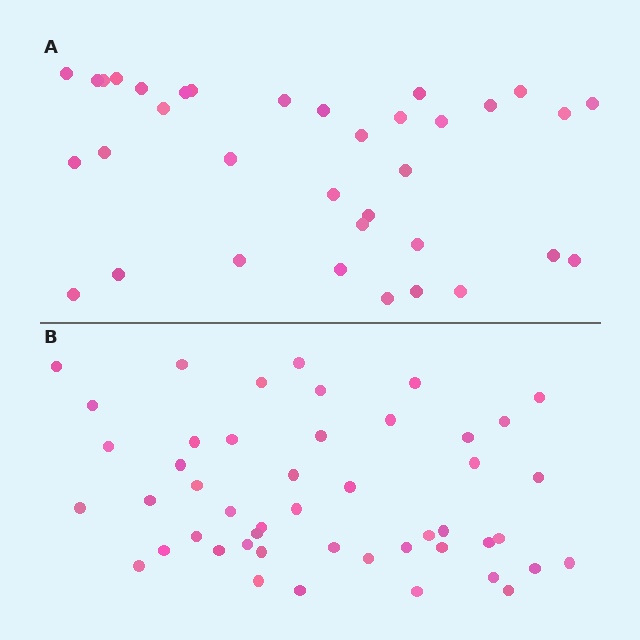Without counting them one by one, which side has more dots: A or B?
Region B (the bottom region) has more dots.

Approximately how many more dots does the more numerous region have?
Region B has approximately 15 more dots than region A.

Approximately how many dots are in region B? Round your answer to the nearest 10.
About 50 dots. (The exact count is 48, which rounds to 50.)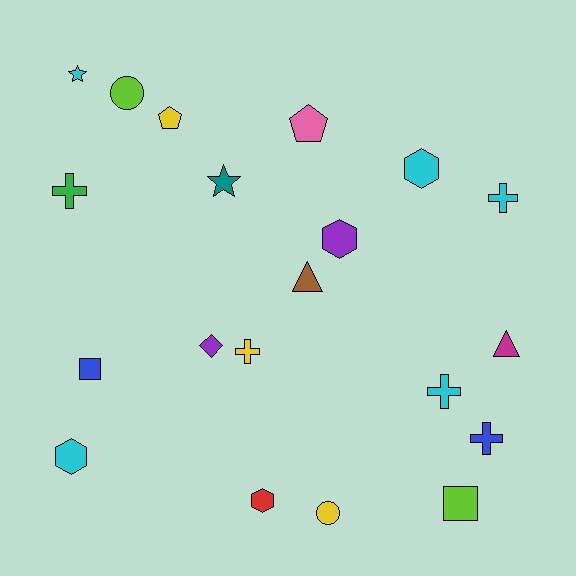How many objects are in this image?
There are 20 objects.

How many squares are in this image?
There are 2 squares.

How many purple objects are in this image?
There are 2 purple objects.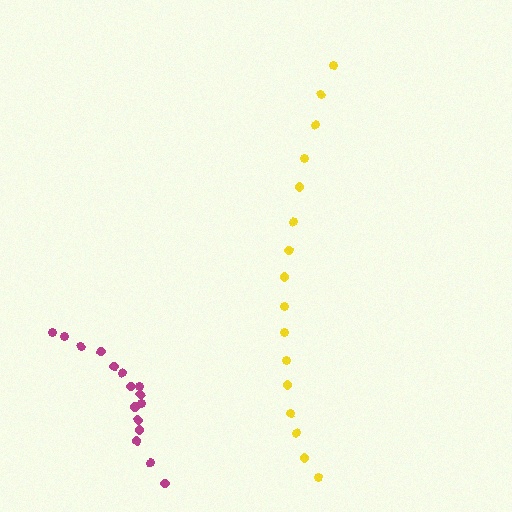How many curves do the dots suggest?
There are 2 distinct paths.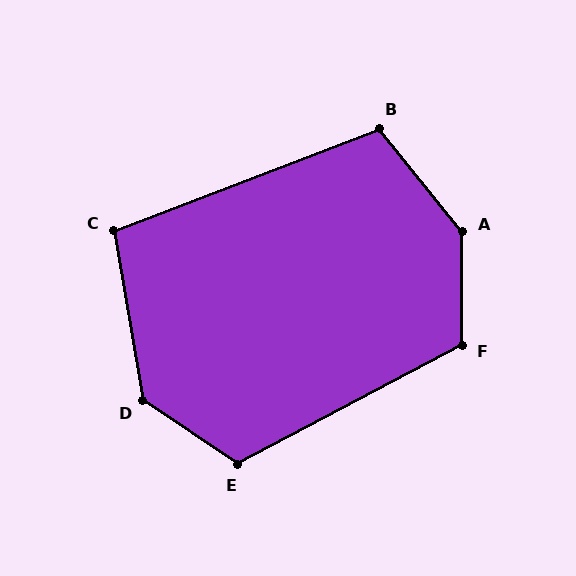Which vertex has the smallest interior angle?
C, at approximately 101 degrees.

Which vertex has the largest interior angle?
A, at approximately 141 degrees.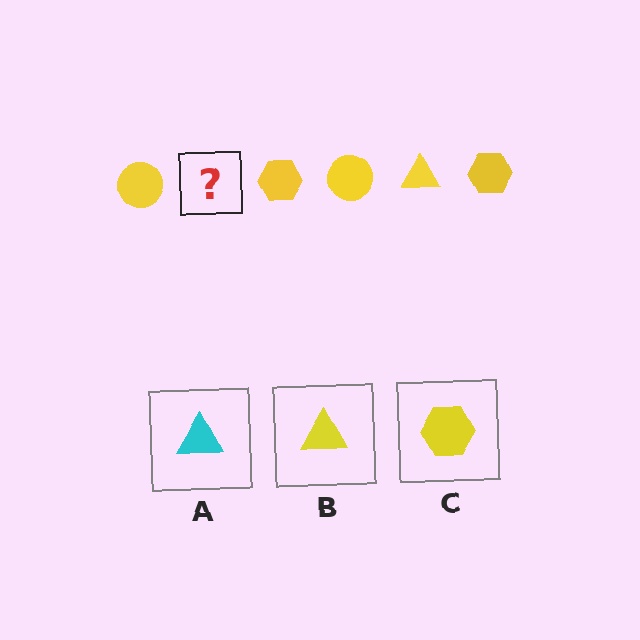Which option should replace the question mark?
Option B.